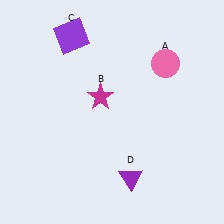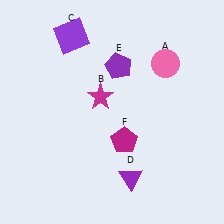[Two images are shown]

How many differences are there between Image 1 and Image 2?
There are 2 differences between the two images.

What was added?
A purple pentagon (E), a magenta pentagon (F) were added in Image 2.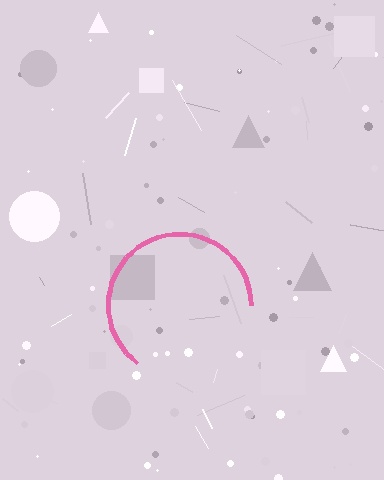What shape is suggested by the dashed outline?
The dashed outline suggests a circle.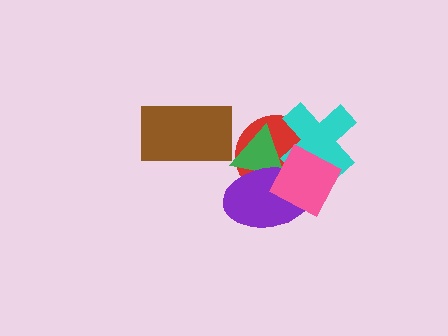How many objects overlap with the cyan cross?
4 objects overlap with the cyan cross.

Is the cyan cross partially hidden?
Yes, it is partially covered by another shape.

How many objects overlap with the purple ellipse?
4 objects overlap with the purple ellipse.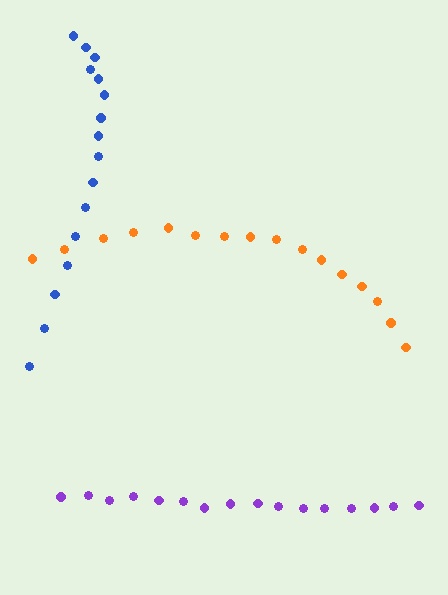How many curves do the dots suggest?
There are 3 distinct paths.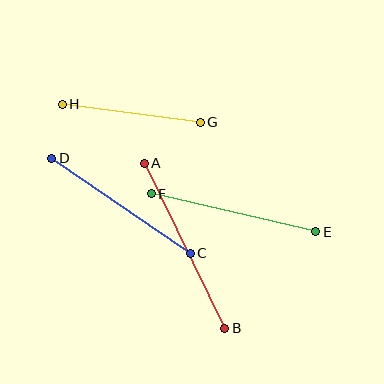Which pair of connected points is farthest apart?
Points A and B are farthest apart.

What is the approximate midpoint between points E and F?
The midpoint is at approximately (233, 213) pixels.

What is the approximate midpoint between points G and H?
The midpoint is at approximately (131, 113) pixels.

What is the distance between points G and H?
The distance is approximately 139 pixels.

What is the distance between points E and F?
The distance is approximately 169 pixels.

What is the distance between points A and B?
The distance is approximately 184 pixels.